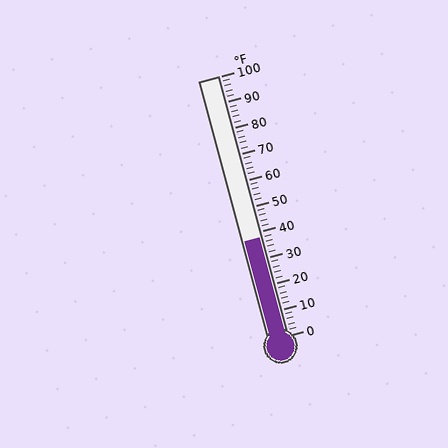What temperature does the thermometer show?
The thermometer shows approximately 38°F.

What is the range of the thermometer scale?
The thermometer scale ranges from 0°F to 100°F.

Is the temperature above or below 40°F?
The temperature is below 40°F.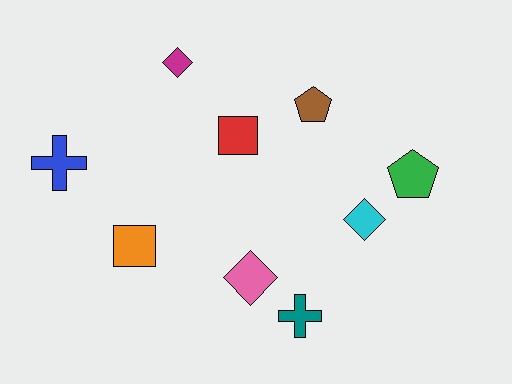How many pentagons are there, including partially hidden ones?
There are 2 pentagons.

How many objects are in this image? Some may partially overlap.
There are 9 objects.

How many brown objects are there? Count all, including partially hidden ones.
There is 1 brown object.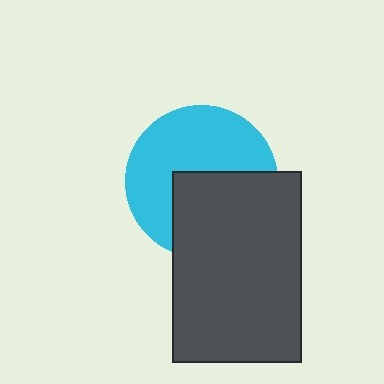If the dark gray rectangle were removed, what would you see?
You would see the complete cyan circle.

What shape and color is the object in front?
The object in front is a dark gray rectangle.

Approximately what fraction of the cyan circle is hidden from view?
Roughly 43% of the cyan circle is hidden behind the dark gray rectangle.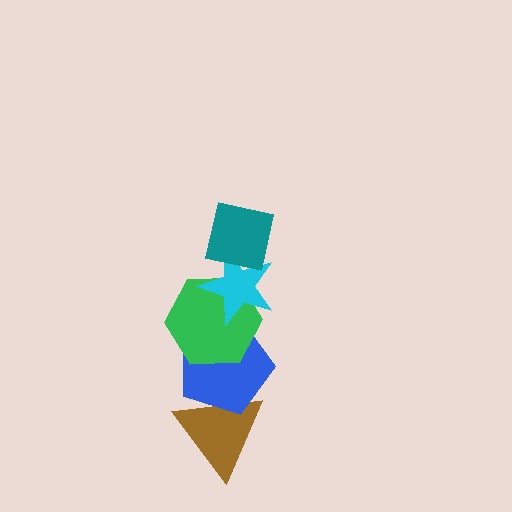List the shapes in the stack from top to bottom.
From top to bottom: the teal square, the cyan star, the green hexagon, the blue pentagon, the brown triangle.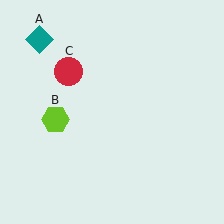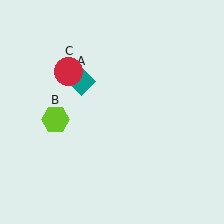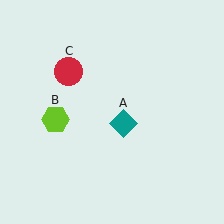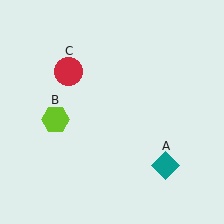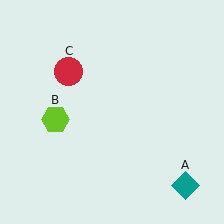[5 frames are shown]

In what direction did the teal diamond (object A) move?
The teal diamond (object A) moved down and to the right.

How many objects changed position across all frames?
1 object changed position: teal diamond (object A).